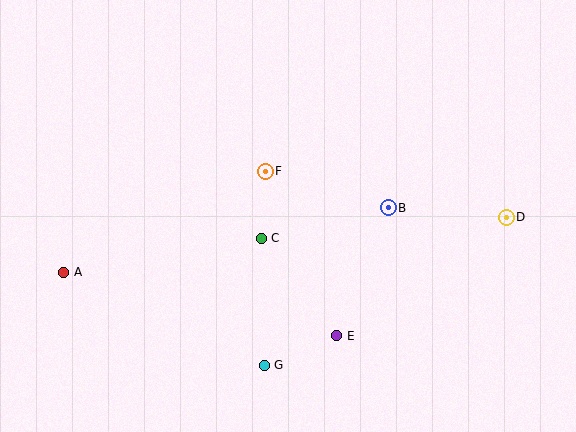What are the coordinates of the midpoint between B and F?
The midpoint between B and F is at (327, 189).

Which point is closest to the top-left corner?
Point A is closest to the top-left corner.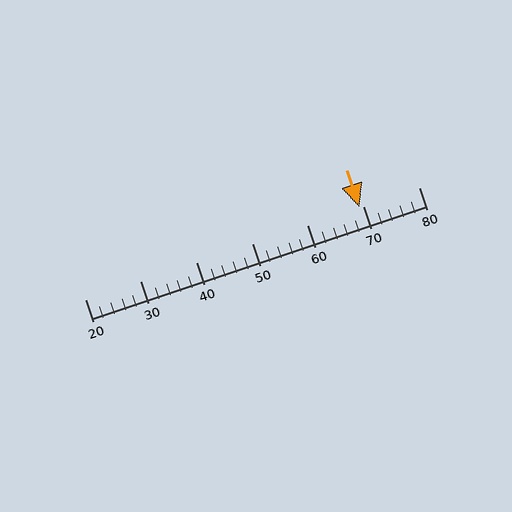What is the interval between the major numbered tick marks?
The major tick marks are spaced 10 units apart.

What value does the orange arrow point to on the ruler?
The orange arrow points to approximately 69.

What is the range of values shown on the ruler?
The ruler shows values from 20 to 80.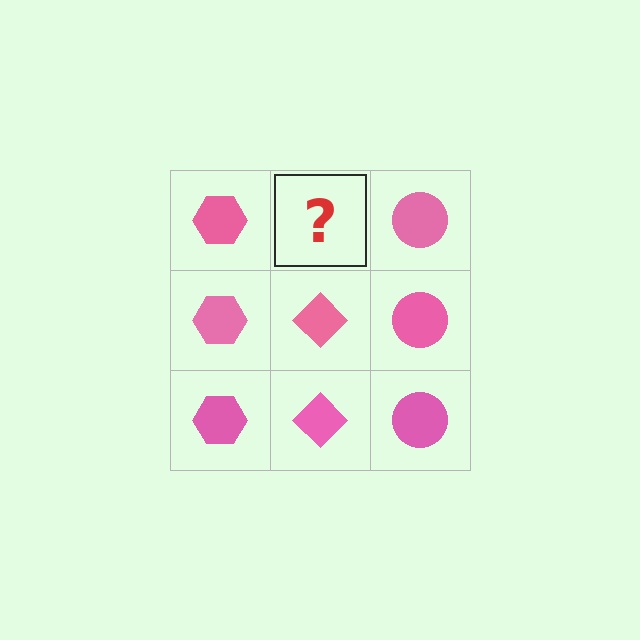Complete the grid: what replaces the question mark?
The question mark should be replaced with a pink diamond.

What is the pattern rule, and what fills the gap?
The rule is that each column has a consistent shape. The gap should be filled with a pink diamond.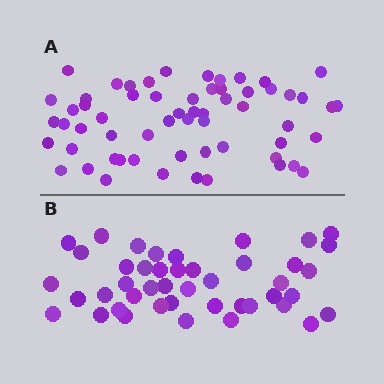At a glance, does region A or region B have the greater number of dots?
Region A (the top region) has more dots.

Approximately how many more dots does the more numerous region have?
Region A has approximately 15 more dots than region B.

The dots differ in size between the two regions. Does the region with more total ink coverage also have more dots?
No. Region B has more total ink coverage because its dots are larger, but region A actually contains more individual dots. Total area can be misleading — the number of items is what matters here.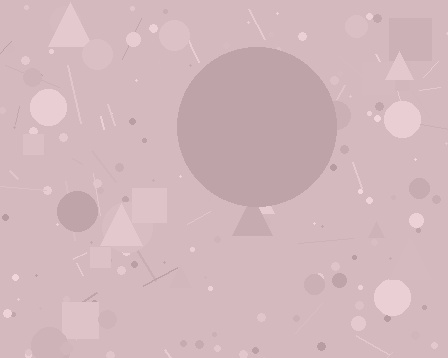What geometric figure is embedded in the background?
A circle is embedded in the background.